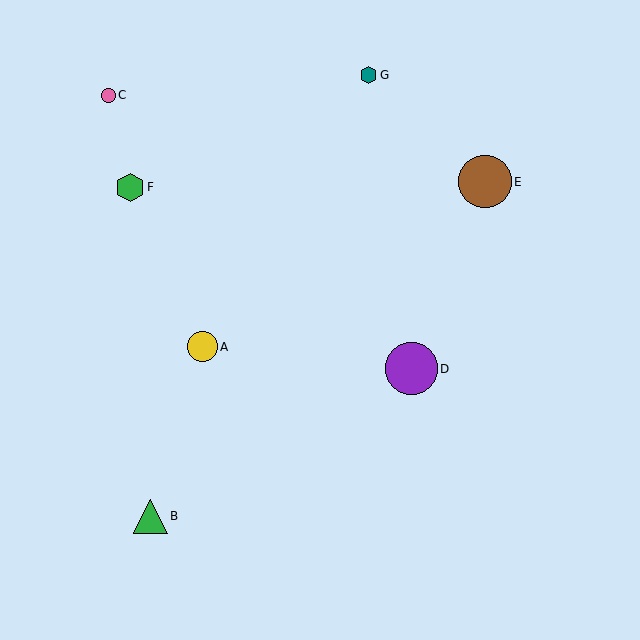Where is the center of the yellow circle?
The center of the yellow circle is at (202, 347).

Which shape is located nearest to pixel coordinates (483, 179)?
The brown circle (labeled E) at (485, 182) is nearest to that location.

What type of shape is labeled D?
Shape D is a purple circle.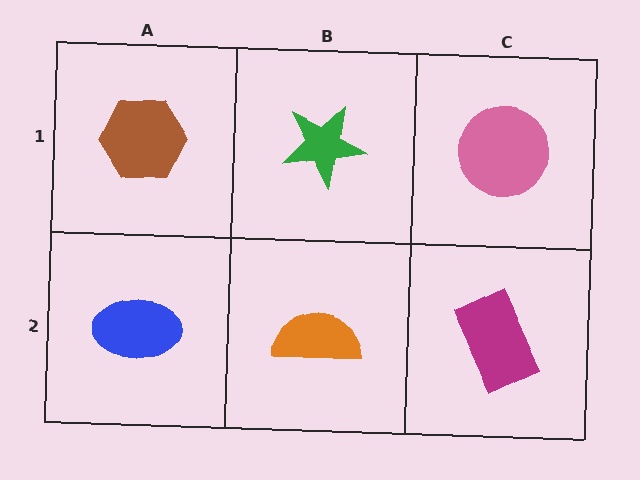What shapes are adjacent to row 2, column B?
A green star (row 1, column B), a blue ellipse (row 2, column A), a magenta rectangle (row 2, column C).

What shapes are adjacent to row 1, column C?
A magenta rectangle (row 2, column C), a green star (row 1, column B).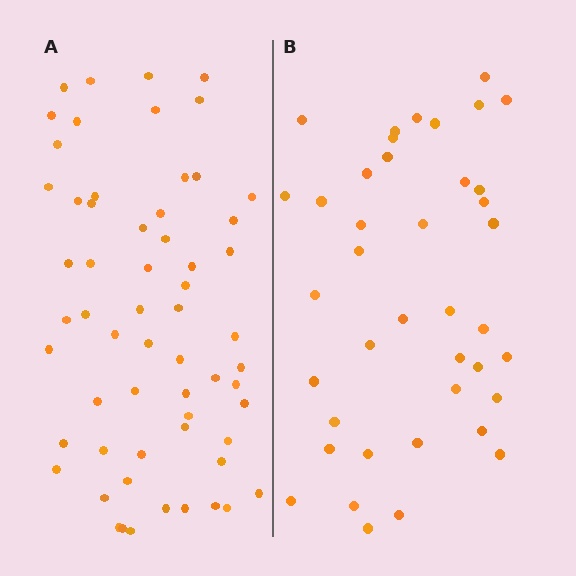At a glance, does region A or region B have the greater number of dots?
Region A (the left region) has more dots.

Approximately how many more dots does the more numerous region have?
Region A has approximately 20 more dots than region B.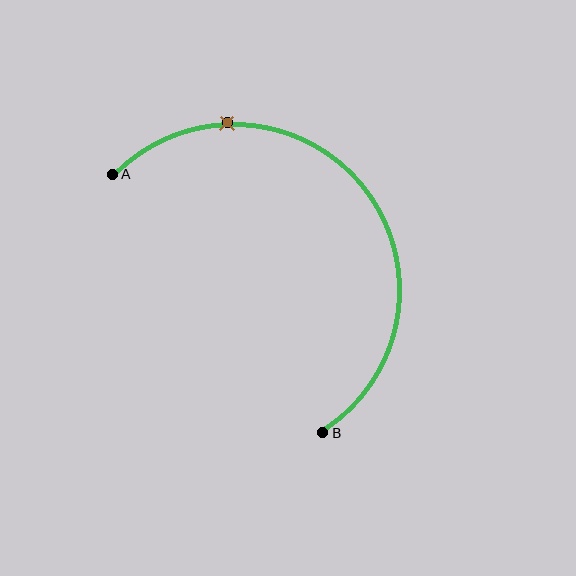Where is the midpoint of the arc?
The arc midpoint is the point on the curve farthest from the straight line joining A and B. It sits above and to the right of that line.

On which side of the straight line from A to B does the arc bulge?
The arc bulges above and to the right of the straight line connecting A and B.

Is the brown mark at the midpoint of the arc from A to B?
No. The brown mark lies on the arc but is closer to endpoint A. The arc midpoint would be at the point on the curve equidistant along the arc from both A and B.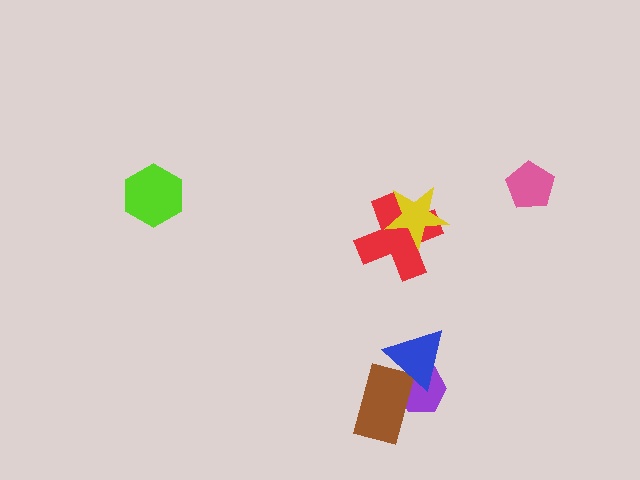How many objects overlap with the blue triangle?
2 objects overlap with the blue triangle.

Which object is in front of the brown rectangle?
The blue triangle is in front of the brown rectangle.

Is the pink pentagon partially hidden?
No, no other shape covers it.